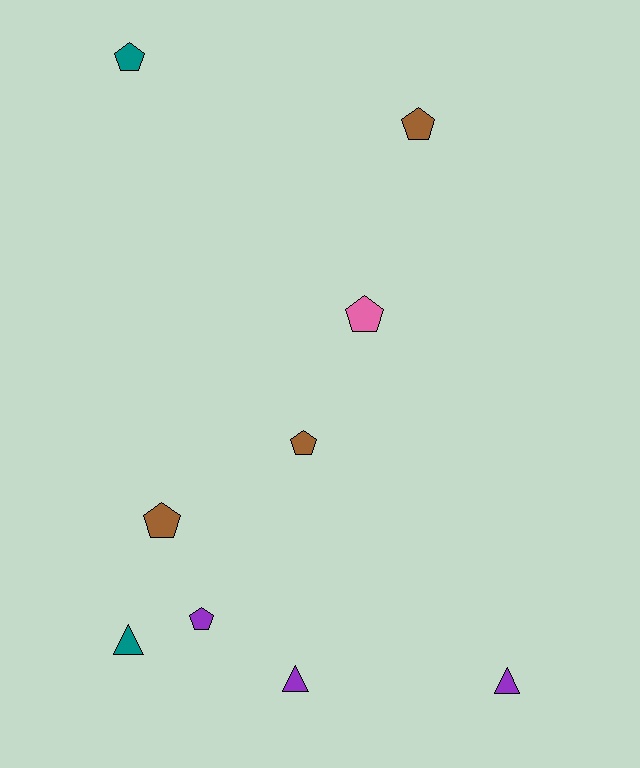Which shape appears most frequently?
Pentagon, with 6 objects.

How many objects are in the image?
There are 9 objects.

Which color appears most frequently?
Brown, with 3 objects.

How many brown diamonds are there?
There are no brown diamonds.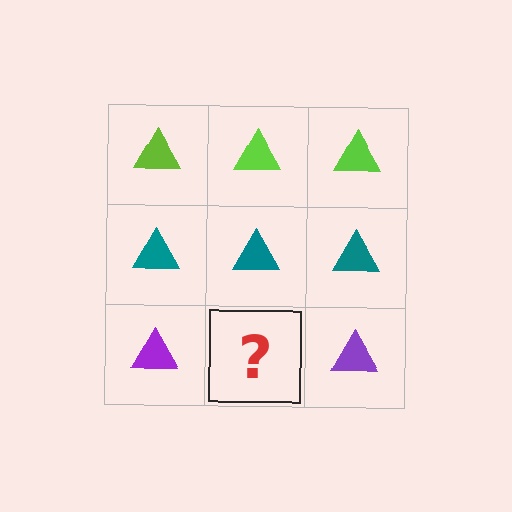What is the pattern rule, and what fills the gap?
The rule is that each row has a consistent color. The gap should be filled with a purple triangle.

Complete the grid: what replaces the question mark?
The question mark should be replaced with a purple triangle.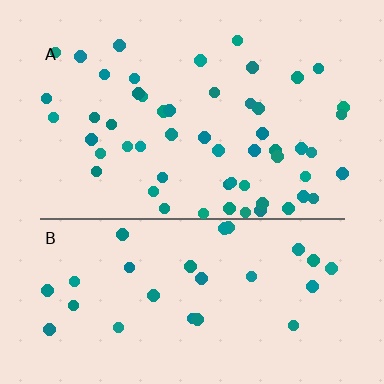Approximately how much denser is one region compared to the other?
Approximately 1.8× — region A over region B.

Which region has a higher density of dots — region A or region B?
A (the top).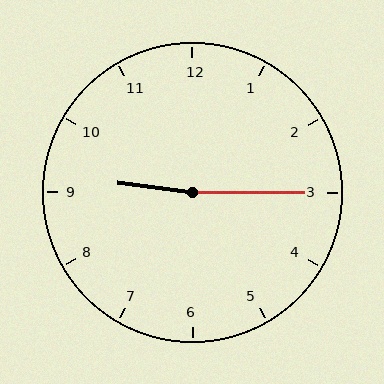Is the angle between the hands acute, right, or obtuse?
It is obtuse.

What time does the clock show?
9:15.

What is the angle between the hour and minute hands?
Approximately 172 degrees.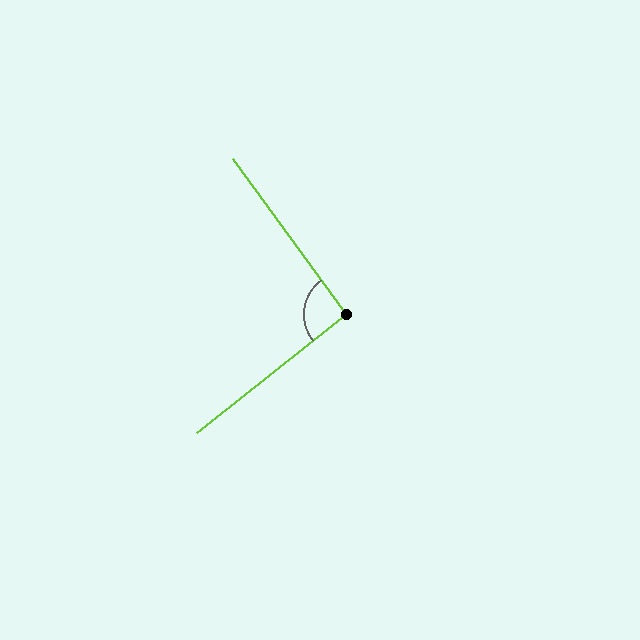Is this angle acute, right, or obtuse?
It is approximately a right angle.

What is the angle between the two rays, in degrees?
Approximately 92 degrees.